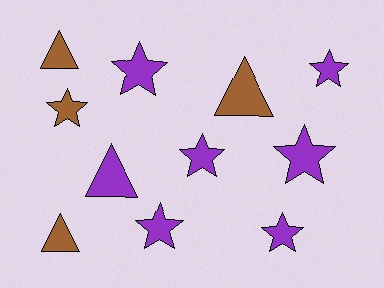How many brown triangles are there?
There are 3 brown triangles.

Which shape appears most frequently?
Star, with 7 objects.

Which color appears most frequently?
Purple, with 7 objects.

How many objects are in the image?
There are 11 objects.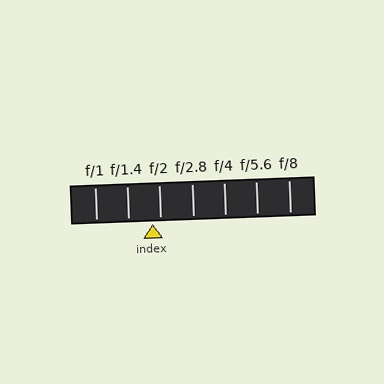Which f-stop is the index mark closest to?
The index mark is closest to f/2.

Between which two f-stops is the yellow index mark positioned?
The index mark is between f/1.4 and f/2.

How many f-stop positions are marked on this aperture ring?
There are 7 f-stop positions marked.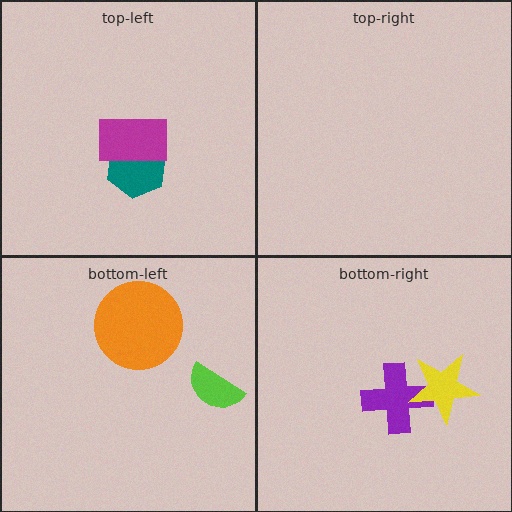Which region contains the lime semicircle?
The bottom-left region.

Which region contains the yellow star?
The bottom-right region.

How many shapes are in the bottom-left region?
2.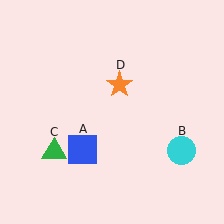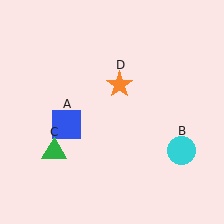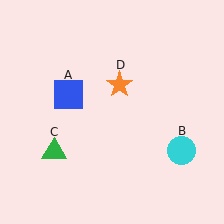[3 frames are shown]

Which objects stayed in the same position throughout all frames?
Cyan circle (object B) and green triangle (object C) and orange star (object D) remained stationary.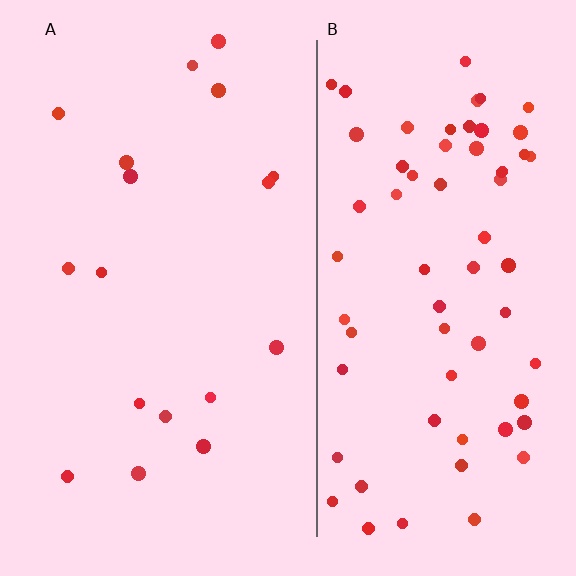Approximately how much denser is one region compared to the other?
Approximately 3.8× — region B over region A.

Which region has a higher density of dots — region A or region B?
B (the right).